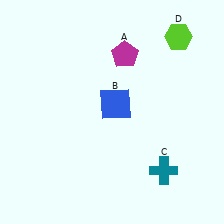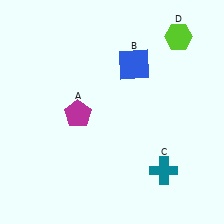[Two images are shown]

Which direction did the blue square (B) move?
The blue square (B) moved up.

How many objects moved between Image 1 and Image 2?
2 objects moved between the two images.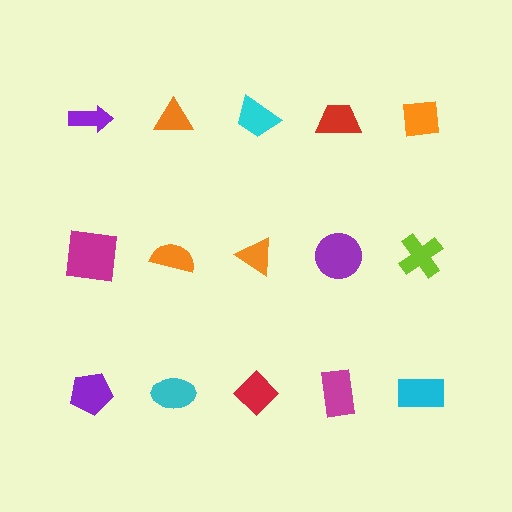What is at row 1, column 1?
A purple arrow.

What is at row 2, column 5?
A lime cross.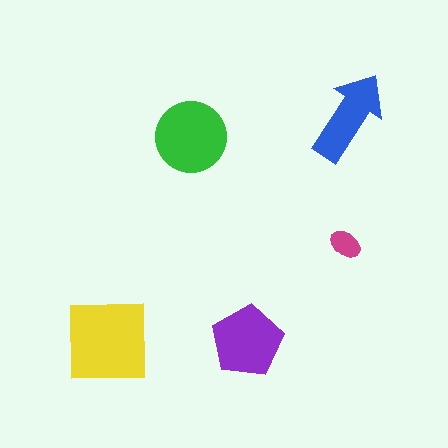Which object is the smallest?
The magenta ellipse.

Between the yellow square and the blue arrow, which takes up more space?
The yellow square.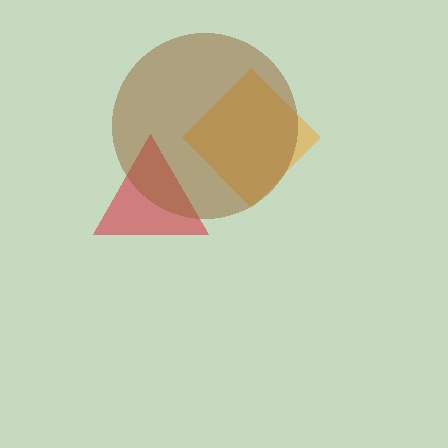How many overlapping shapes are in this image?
There are 3 overlapping shapes in the image.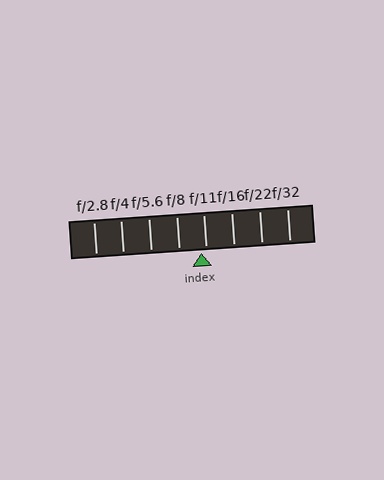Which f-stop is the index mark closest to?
The index mark is closest to f/11.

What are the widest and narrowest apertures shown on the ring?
The widest aperture shown is f/2.8 and the narrowest is f/32.